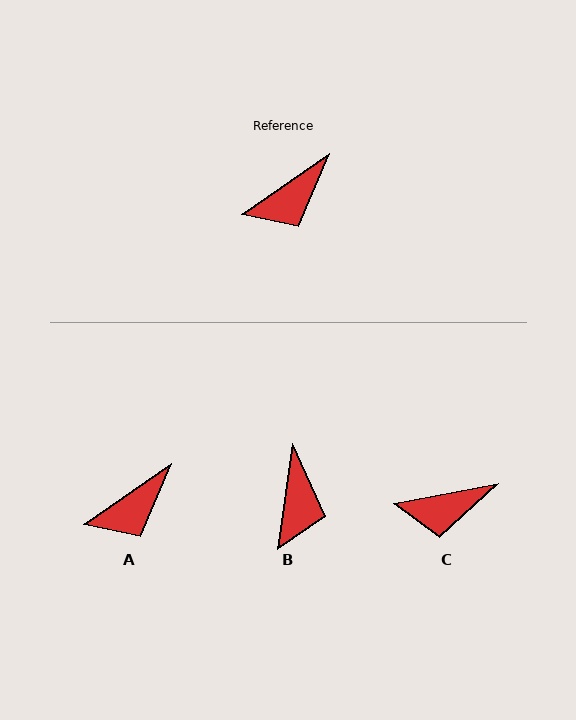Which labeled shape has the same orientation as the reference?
A.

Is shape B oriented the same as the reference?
No, it is off by about 47 degrees.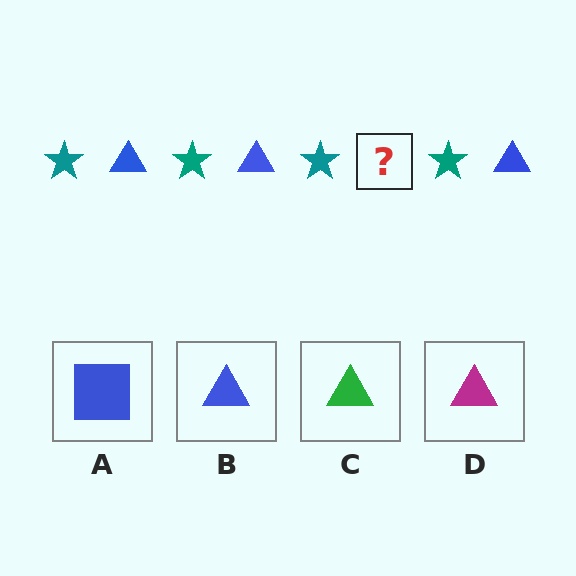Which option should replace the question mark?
Option B.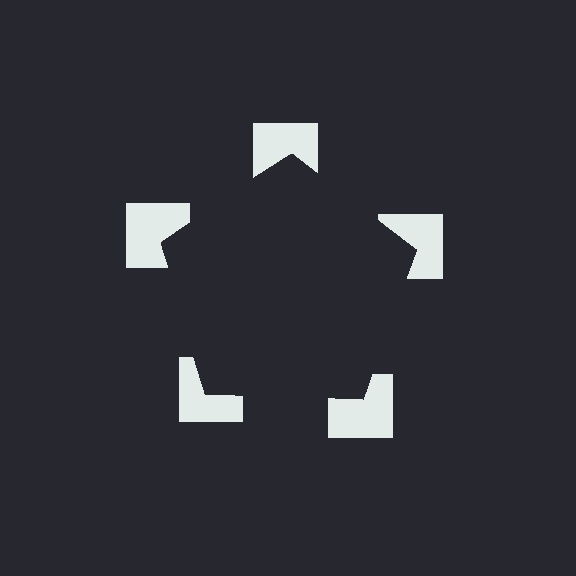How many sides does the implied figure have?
5 sides.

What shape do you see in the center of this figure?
An illusory pentagon — its edges are inferred from the aligned wedge cuts in the notched squares, not physically drawn.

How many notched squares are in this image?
There are 5 — one at each vertex of the illusory pentagon.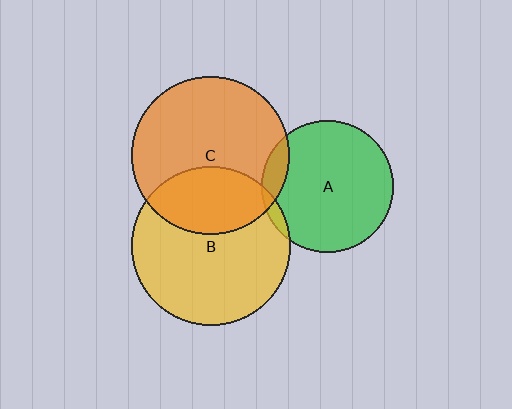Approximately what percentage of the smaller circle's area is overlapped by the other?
Approximately 5%.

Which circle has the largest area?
Circle B (yellow).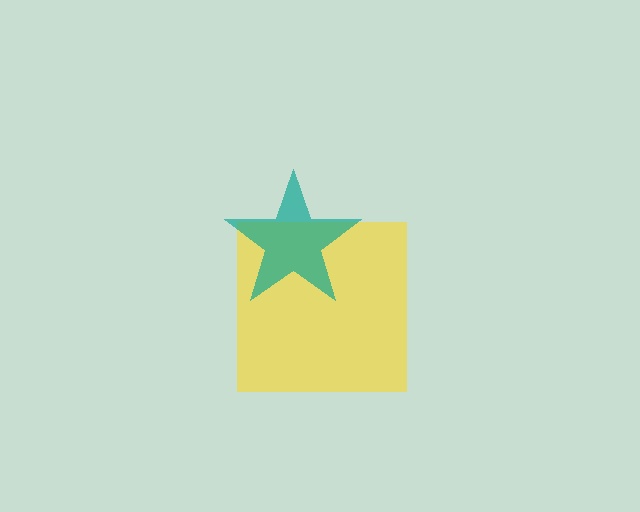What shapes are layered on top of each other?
The layered shapes are: a yellow square, a teal star.